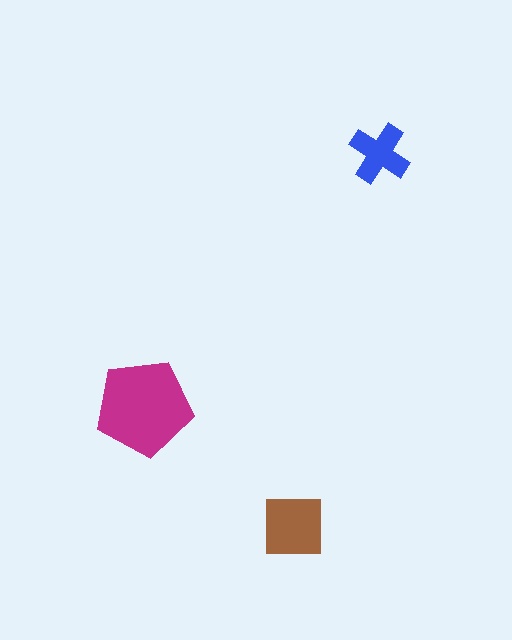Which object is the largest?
The magenta pentagon.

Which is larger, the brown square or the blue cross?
The brown square.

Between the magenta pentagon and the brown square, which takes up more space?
The magenta pentagon.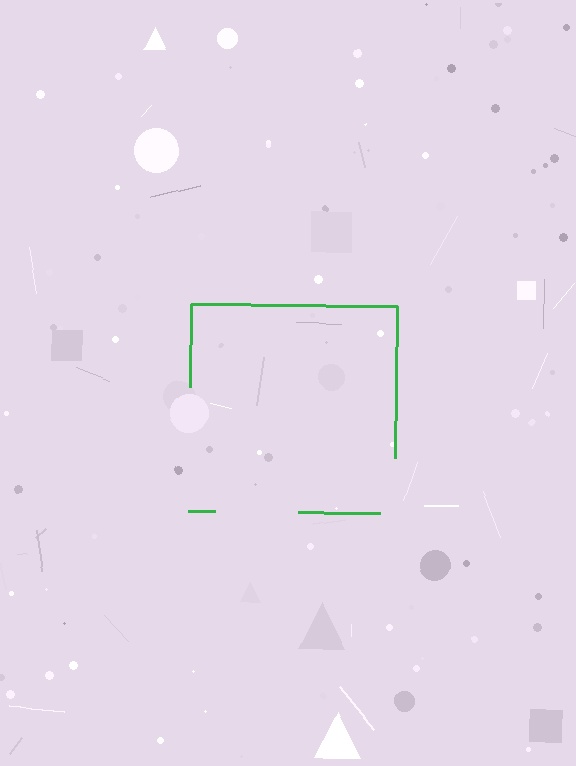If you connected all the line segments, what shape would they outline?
They would outline a square.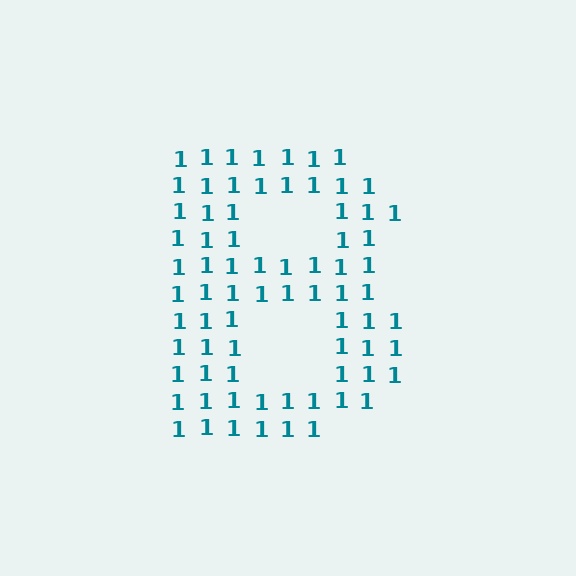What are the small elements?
The small elements are digit 1's.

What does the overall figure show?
The overall figure shows the letter B.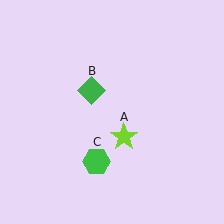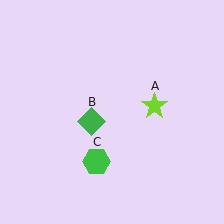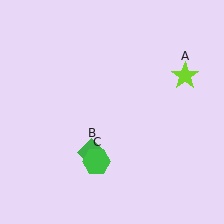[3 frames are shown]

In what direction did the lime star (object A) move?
The lime star (object A) moved up and to the right.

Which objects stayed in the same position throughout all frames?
Green hexagon (object C) remained stationary.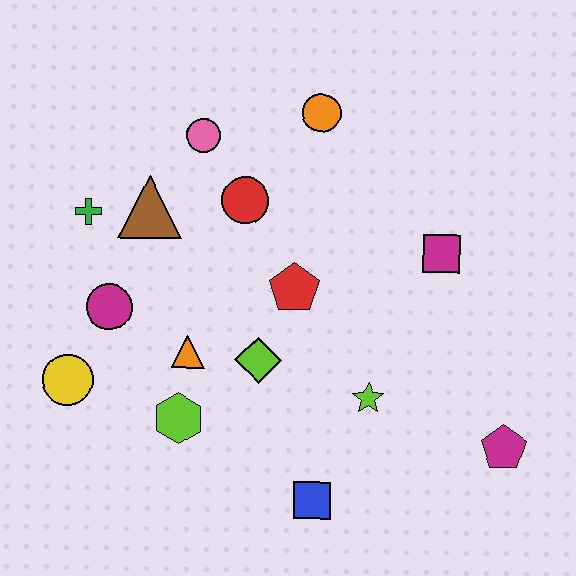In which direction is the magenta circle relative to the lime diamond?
The magenta circle is to the left of the lime diamond.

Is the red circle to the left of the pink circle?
No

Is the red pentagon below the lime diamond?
No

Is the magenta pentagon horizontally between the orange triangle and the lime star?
No